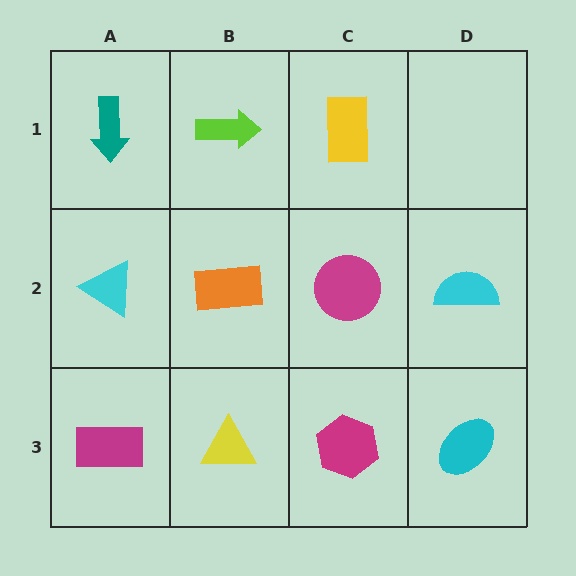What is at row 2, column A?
A cyan triangle.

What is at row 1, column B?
A lime arrow.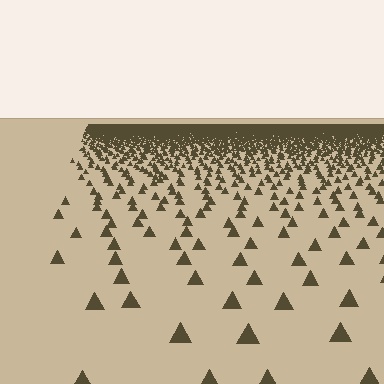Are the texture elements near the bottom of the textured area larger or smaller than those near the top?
Larger. Near the bottom, elements are closer to the viewer and appear at a bigger on-screen size.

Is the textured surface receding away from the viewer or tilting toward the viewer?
The surface is receding away from the viewer. Texture elements get smaller and denser toward the top.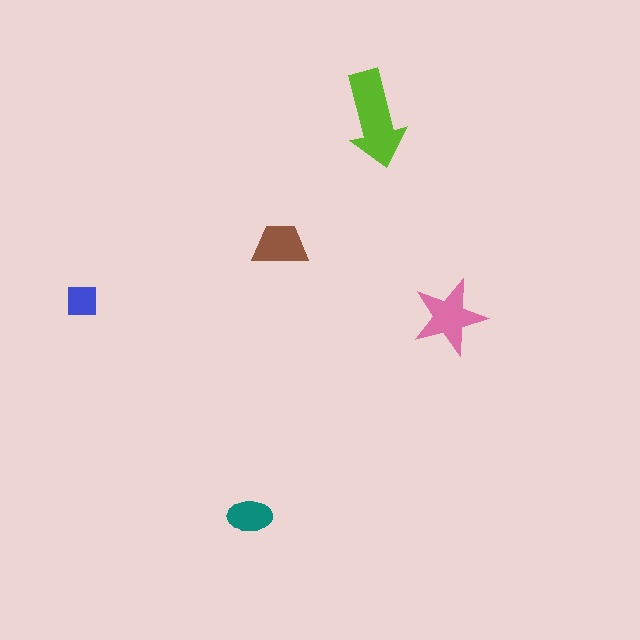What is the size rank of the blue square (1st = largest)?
5th.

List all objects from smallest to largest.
The blue square, the teal ellipse, the brown trapezoid, the pink star, the lime arrow.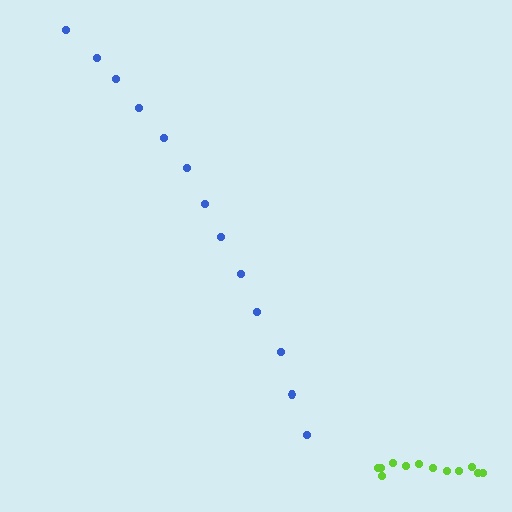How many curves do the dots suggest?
There are 2 distinct paths.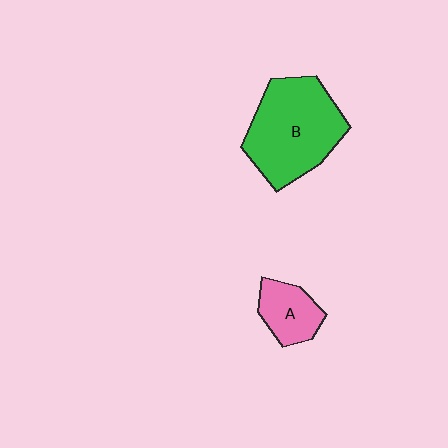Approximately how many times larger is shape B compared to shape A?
Approximately 2.5 times.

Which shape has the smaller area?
Shape A (pink).